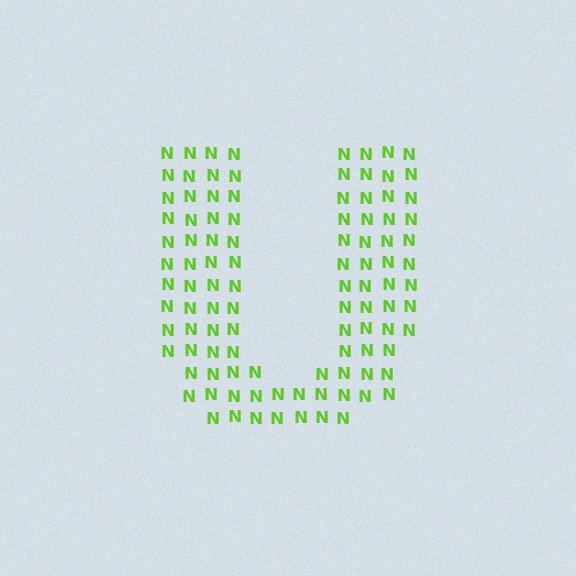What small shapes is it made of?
It is made of small letter N's.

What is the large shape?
The large shape is the letter U.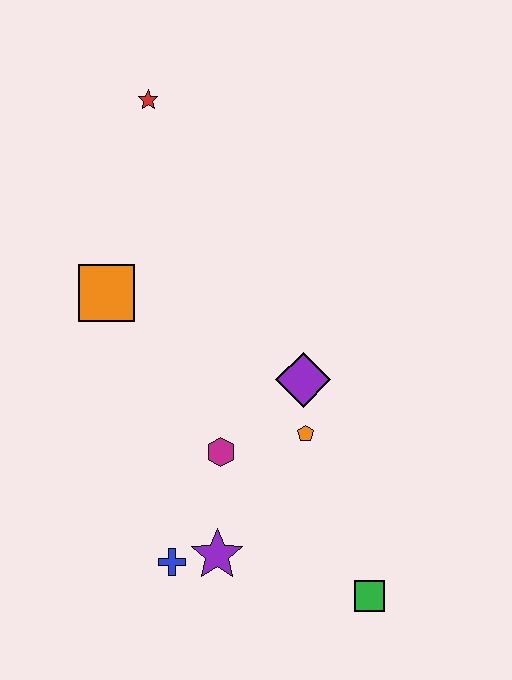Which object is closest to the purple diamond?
The orange pentagon is closest to the purple diamond.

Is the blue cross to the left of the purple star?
Yes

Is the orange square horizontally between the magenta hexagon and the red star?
No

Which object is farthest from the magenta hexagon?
The red star is farthest from the magenta hexagon.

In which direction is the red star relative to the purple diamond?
The red star is above the purple diamond.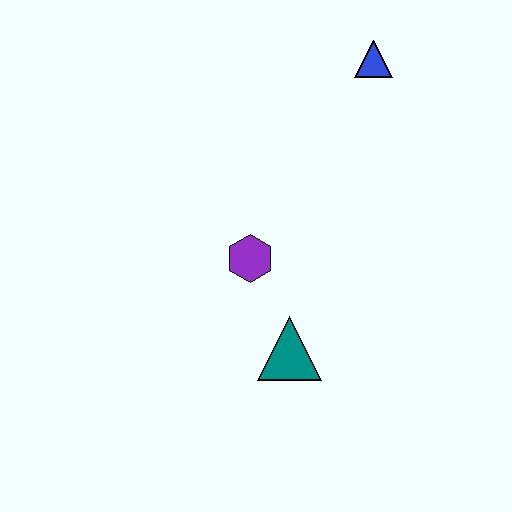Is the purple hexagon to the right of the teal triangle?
No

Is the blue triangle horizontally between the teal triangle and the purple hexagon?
No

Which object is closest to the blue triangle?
The purple hexagon is closest to the blue triangle.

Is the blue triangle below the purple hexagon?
No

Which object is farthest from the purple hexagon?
The blue triangle is farthest from the purple hexagon.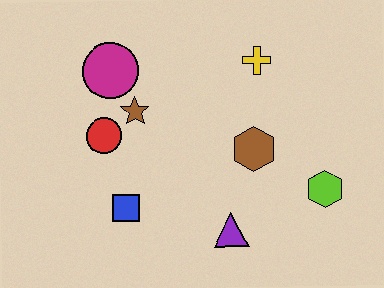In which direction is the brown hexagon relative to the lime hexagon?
The brown hexagon is to the left of the lime hexagon.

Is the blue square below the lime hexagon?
Yes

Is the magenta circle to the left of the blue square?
Yes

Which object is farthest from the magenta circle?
The lime hexagon is farthest from the magenta circle.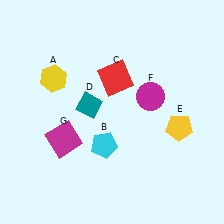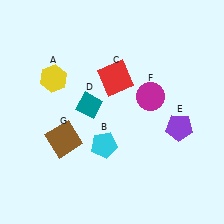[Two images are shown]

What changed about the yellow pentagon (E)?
In Image 1, E is yellow. In Image 2, it changed to purple.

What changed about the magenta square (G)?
In Image 1, G is magenta. In Image 2, it changed to brown.